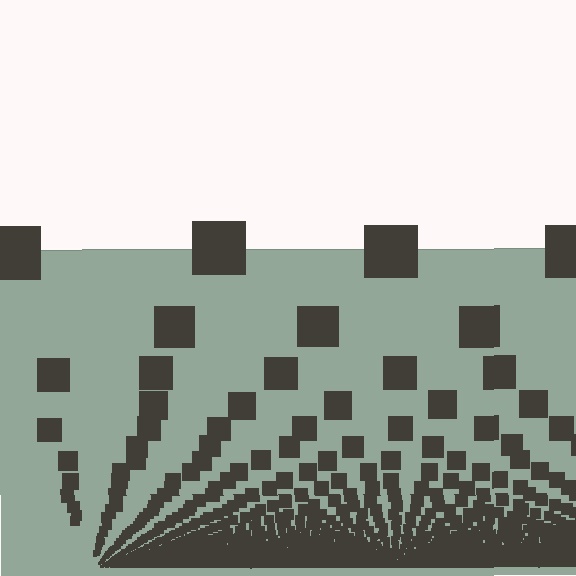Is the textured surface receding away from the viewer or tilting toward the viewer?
The surface appears to tilt toward the viewer. Texture elements get larger and sparser toward the top.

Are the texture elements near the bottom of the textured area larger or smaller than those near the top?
Smaller. The gradient is inverted — elements near the bottom are smaller and denser.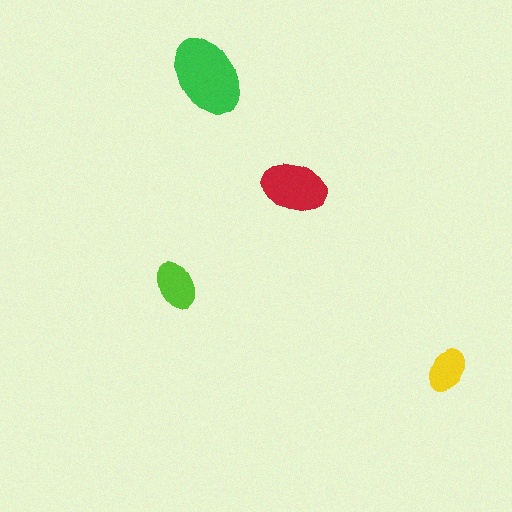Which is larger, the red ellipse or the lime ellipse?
The red one.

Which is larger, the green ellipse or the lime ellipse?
The green one.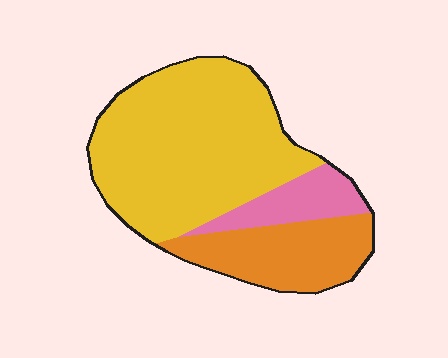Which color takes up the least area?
Pink, at roughly 15%.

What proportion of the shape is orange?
Orange takes up less than a quarter of the shape.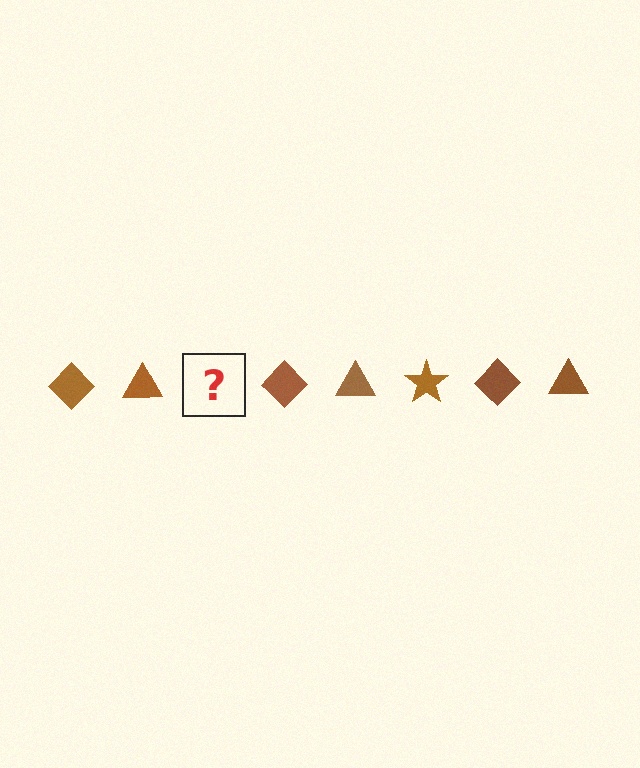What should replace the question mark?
The question mark should be replaced with a brown star.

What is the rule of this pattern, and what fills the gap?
The rule is that the pattern cycles through diamond, triangle, star shapes in brown. The gap should be filled with a brown star.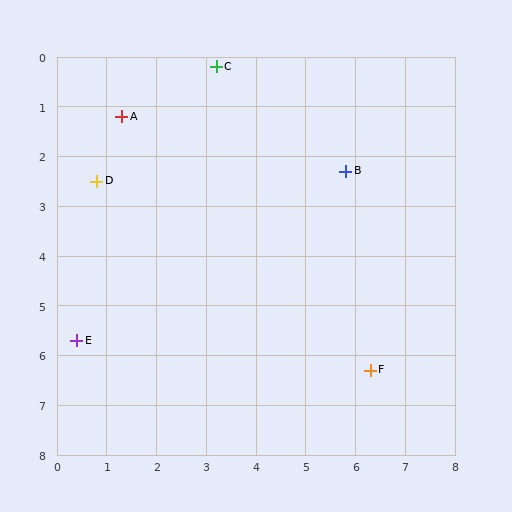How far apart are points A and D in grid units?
Points A and D are about 1.4 grid units apart.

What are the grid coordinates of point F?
Point F is at approximately (6.3, 6.3).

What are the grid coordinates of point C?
Point C is at approximately (3.2, 0.2).